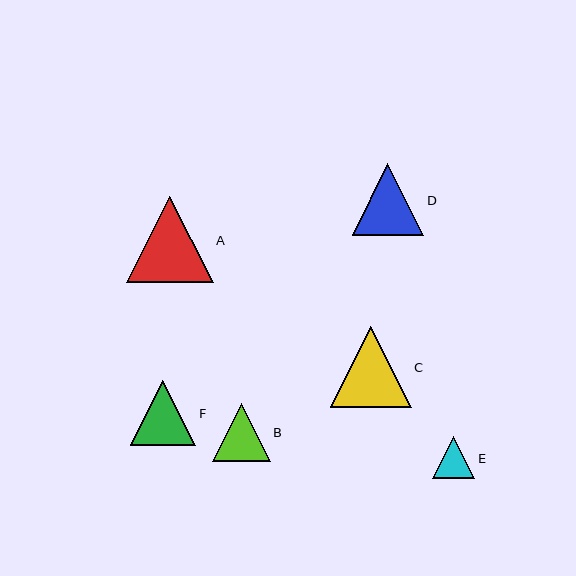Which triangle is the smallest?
Triangle E is the smallest with a size of approximately 42 pixels.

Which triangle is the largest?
Triangle A is the largest with a size of approximately 87 pixels.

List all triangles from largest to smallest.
From largest to smallest: A, C, D, F, B, E.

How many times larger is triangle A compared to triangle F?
Triangle A is approximately 1.3 times the size of triangle F.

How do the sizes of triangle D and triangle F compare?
Triangle D and triangle F are approximately the same size.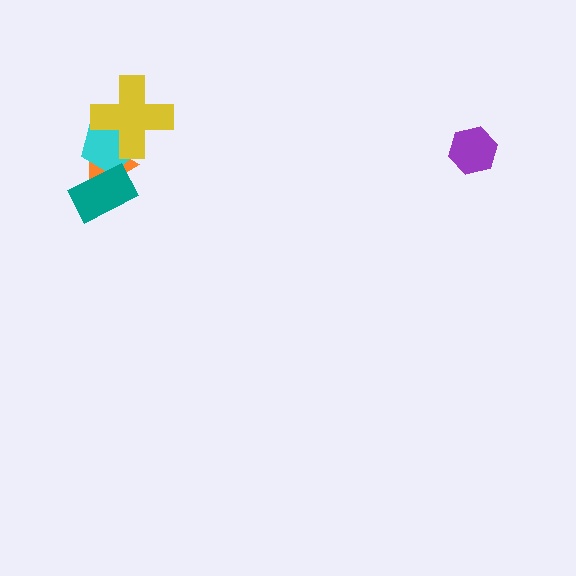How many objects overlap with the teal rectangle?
2 objects overlap with the teal rectangle.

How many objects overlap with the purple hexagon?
0 objects overlap with the purple hexagon.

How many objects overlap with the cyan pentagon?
3 objects overlap with the cyan pentagon.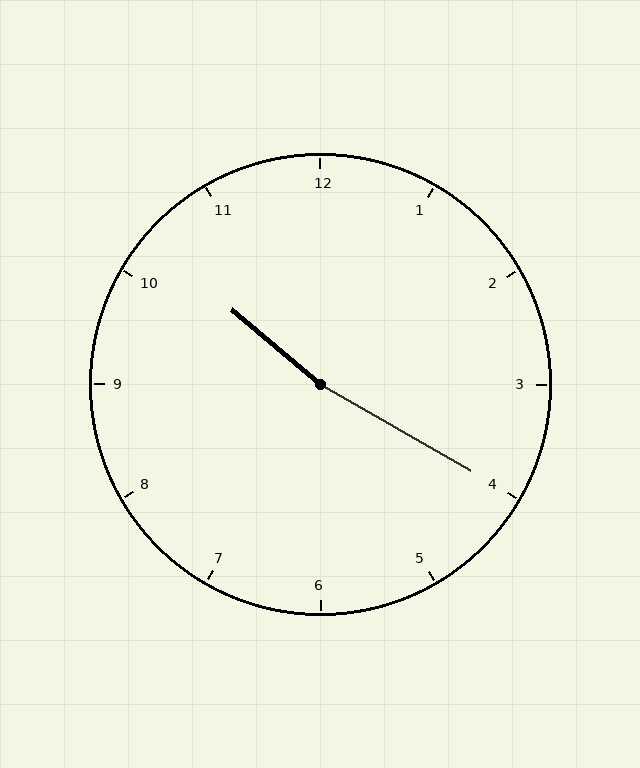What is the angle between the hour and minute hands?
Approximately 170 degrees.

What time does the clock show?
10:20.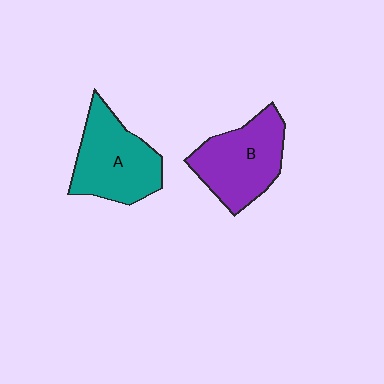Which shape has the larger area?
Shape A (teal).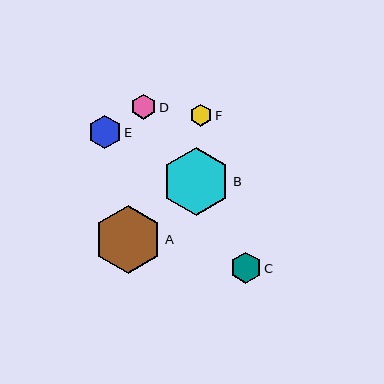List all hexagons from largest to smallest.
From largest to smallest: A, B, E, C, D, F.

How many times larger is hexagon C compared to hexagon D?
Hexagon C is approximately 1.2 times the size of hexagon D.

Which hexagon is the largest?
Hexagon A is the largest with a size of approximately 68 pixels.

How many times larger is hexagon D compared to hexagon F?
Hexagon D is approximately 1.1 times the size of hexagon F.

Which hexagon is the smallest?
Hexagon F is the smallest with a size of approximately 22 pixels.